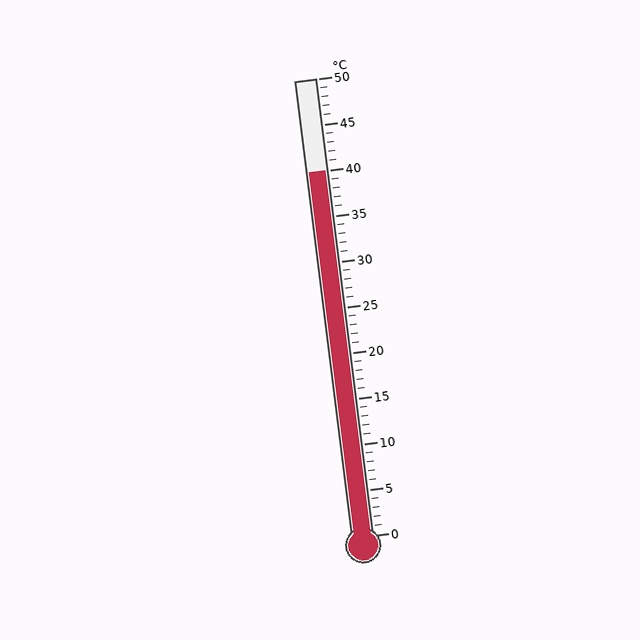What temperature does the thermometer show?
The thermometer shows approximately 40°C.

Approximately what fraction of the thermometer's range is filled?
The thermometer is filled to approximately 80% of its range.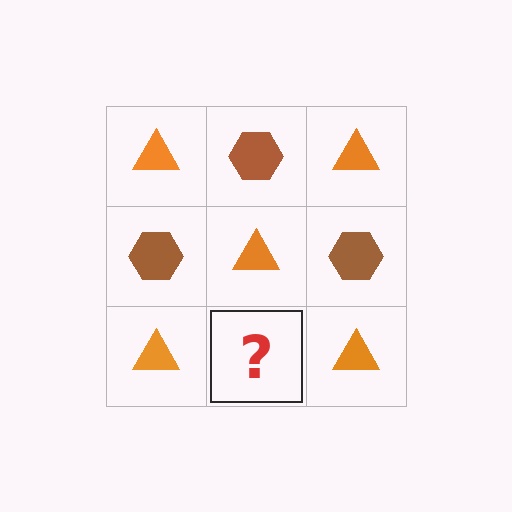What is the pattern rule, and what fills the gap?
The rule is that it alternates orange triangle and brown hexagon in a checkerboard pattern. The gap should be filled with a brown hexagon.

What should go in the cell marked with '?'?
The missing cell should contain a brown hexagon.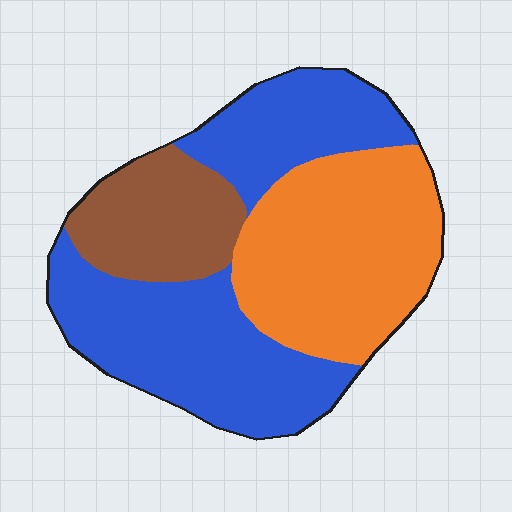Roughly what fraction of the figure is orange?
Orange takes up about one third (1/3) of the figure.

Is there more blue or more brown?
Blue.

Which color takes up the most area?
Blue, at roughly 50%.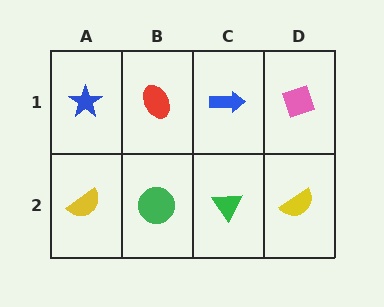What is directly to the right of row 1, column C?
A pink diamond.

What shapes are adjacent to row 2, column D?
A pink diamond (row 1, column D), a green triangle (row 2, column C).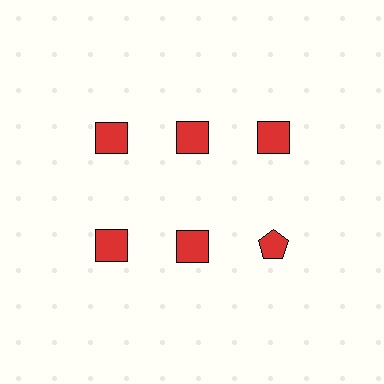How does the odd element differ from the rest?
It has a different shape: pentagon instead of square.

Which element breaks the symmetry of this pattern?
The red pentagon in the second row, center column breaks the symmetry. All other shapes are red squares.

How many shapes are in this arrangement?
There are 6 shapes arranged in a grid pattern.